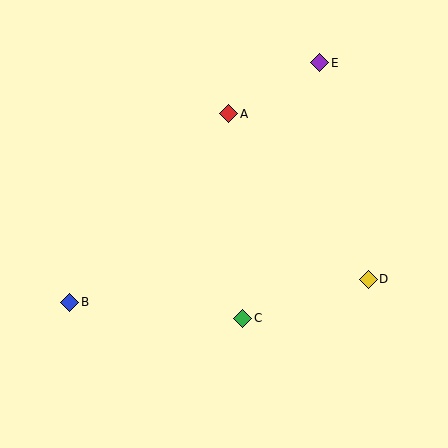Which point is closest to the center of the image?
Point C at (243, 318) is closest to the center.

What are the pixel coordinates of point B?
Point B is at (70, 302).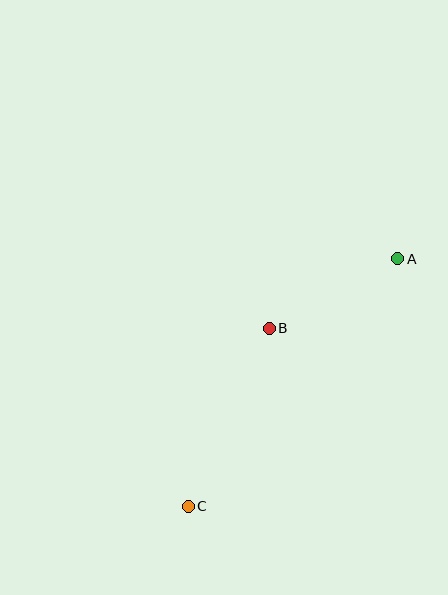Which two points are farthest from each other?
Points A and C are farthest from each other.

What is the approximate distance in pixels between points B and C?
The distance between B and C is approximately 195 pixels.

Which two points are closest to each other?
Points A and B are closest to each other.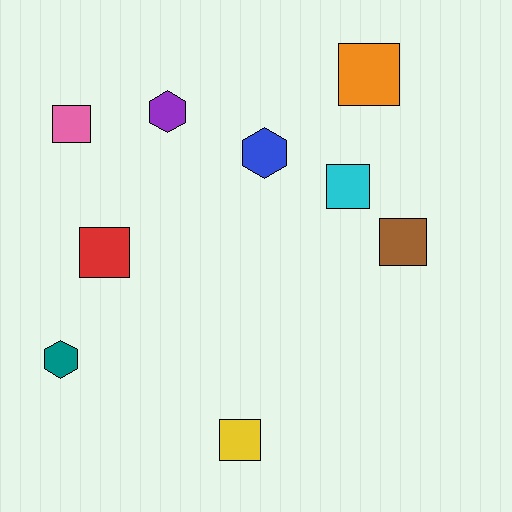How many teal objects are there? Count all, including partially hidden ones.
There is 1 teal object.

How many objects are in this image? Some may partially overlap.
There are 9 objects.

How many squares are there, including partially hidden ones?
There are 6 squares.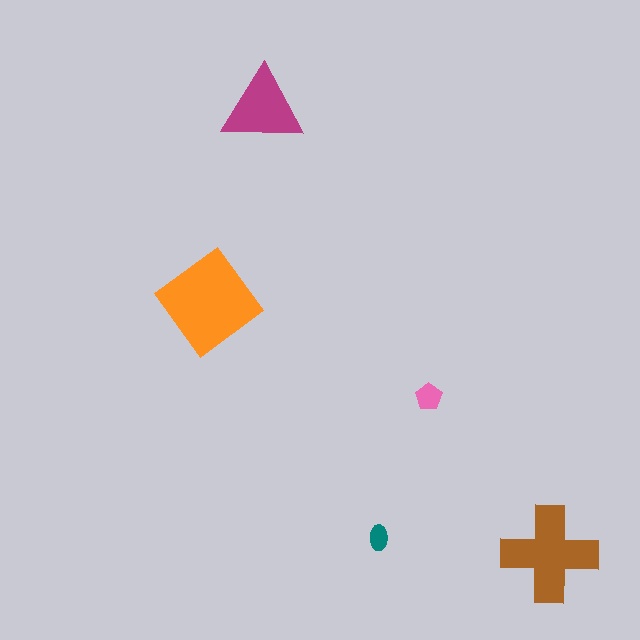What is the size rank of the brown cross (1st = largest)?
2nd.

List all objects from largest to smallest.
The orange diamond, the brown cross, the magenta triangle, the pink pentagon, the teal ellipse.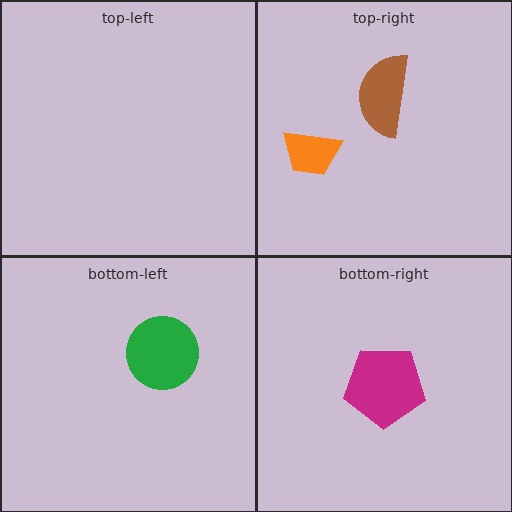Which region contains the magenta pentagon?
The bottom-right region.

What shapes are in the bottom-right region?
The magenta pentagon.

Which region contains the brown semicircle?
The top-right region.